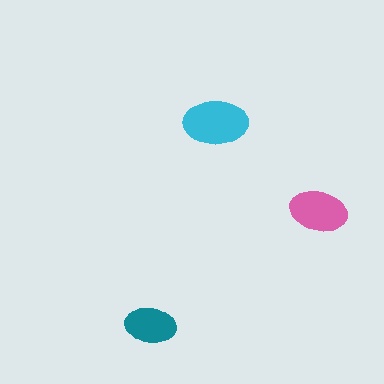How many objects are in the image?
There are 3 objects in the image.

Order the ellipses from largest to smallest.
the cyan one, the pink one, the teal one.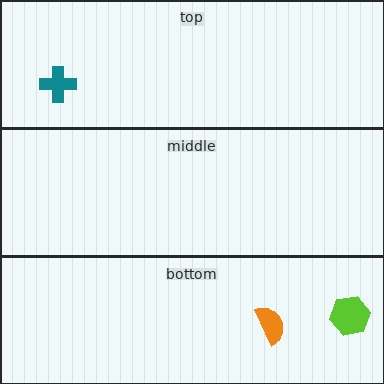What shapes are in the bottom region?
The lime hexagon, the orange semicircle.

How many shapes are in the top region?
1.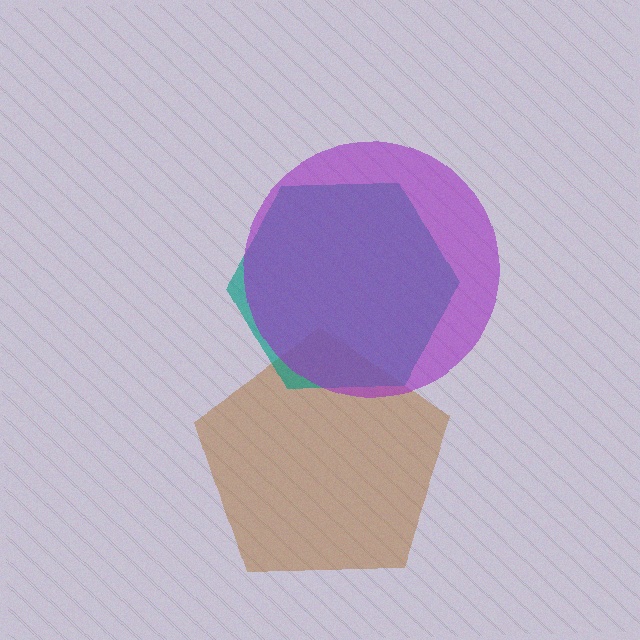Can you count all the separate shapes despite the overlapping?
Yes, there are 3 separate shapes.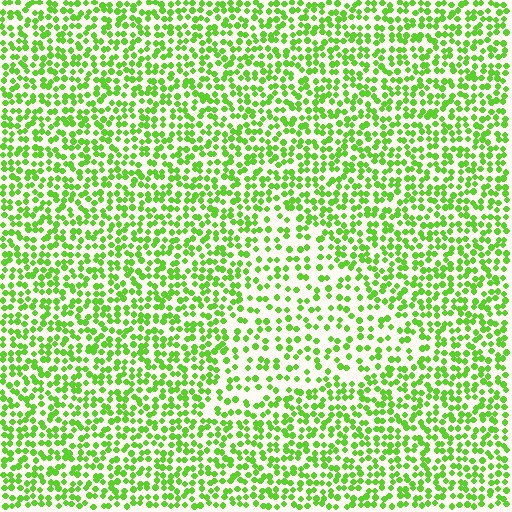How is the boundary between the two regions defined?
The boundary is defined by a change in element density (approximately 1.8x ratio). All elements are the same color, size, and shape.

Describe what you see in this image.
The image contains small lime elements arranged at two different densities. A triangle-shaped region is visible where the elements are less densely packed than the surrounding area.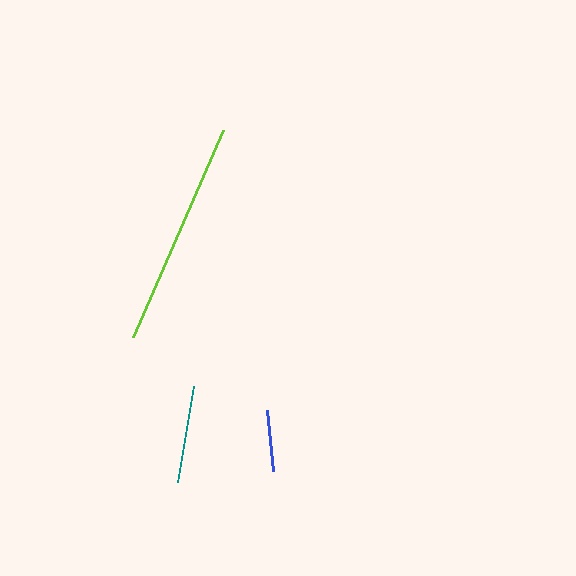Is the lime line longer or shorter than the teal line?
The lime line is longer than the teal line.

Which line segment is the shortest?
The blue line is the shortest at approximately 62 pixels.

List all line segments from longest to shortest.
From longest to shortest: lime, teal, blue.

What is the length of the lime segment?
The lime segment is approximately 225 pixels long.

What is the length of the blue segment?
The blue segment is approximately 62 pixels long.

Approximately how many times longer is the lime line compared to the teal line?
The lime line is approximately 2.3 times the length of the teal line.